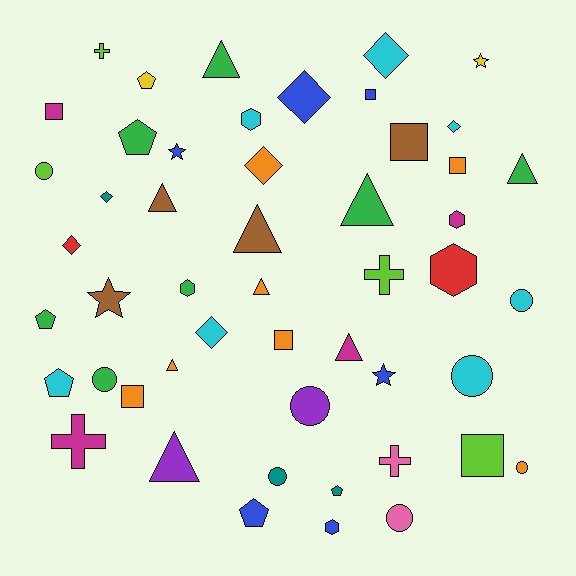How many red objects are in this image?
There are 2 red objects.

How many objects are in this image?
There are 50 objects.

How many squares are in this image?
There are 7 squares.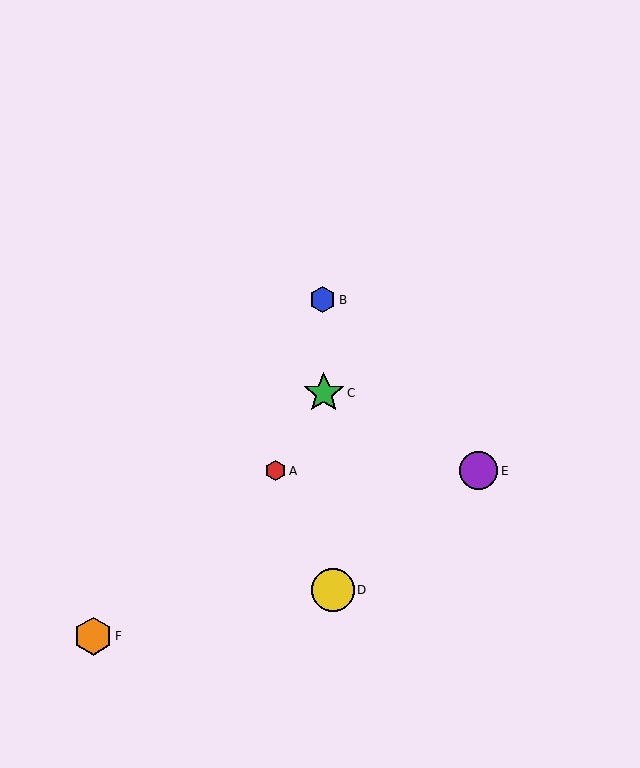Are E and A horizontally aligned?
Yes, both are at y≈471.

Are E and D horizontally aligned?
No, E is at y≈471 and D is at y≈590.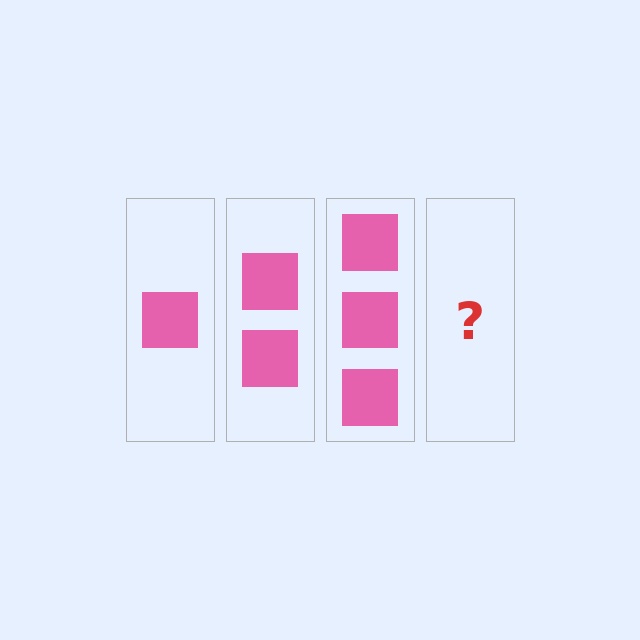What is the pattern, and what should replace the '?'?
The pattern is that each step adds one more square. The '?' should be 4 squares.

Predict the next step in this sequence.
The next step is 4 squares.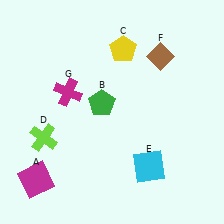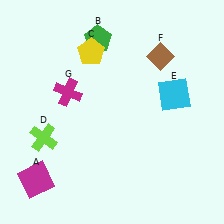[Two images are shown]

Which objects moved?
The objects that moved are: the green pentagon (B), the yellow pentagon (C), the cyan square (E).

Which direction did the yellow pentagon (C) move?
The yellow pentagon (C) moved left.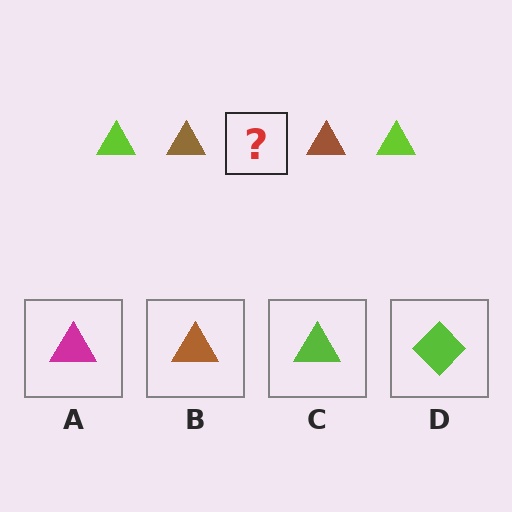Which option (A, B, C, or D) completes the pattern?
C.